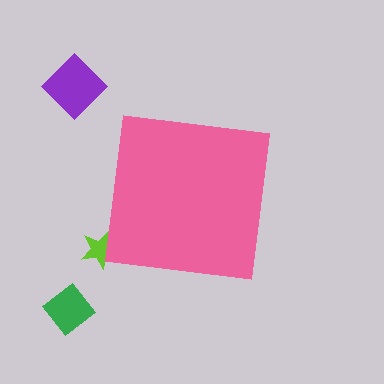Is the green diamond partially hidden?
No, the green diamond is fully visible.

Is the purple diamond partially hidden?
No, the purple diamond is fully visible.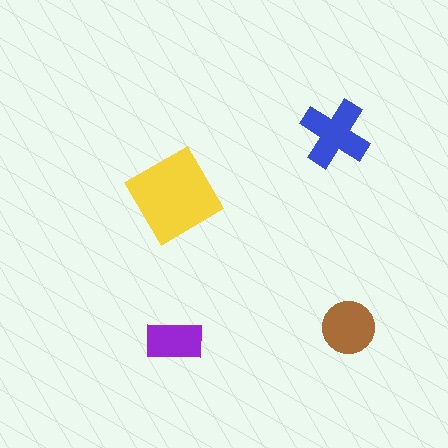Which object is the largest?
The yellow diamond.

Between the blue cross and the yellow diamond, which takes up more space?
The yellow diamond.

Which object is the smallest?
The purple rectangle.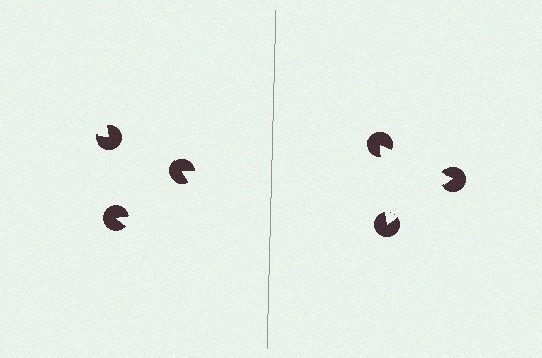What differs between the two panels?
The pac-man discs are positioned identically on both sides; only the wedge orientations differ. On the right they align to a triangle; on the left they are misaligned.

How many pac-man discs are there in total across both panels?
6 — 3 on each side.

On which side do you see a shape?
An illusory triangle appears on the right side. On the left side the wedge cuts are rotated, so no coherent shape forms.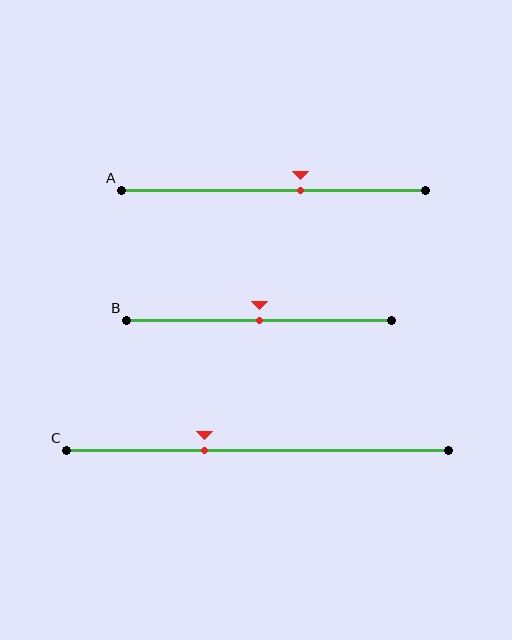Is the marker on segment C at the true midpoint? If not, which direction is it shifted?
No, the marker on segment C is shifted to the left by about 14% of the segment length.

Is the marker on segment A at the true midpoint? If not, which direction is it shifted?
No, the marker on segment A is shifted to the right by about 9% of the segment length.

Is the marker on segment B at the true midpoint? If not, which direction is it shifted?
Yes, the marker on segment B is at the true midpoint.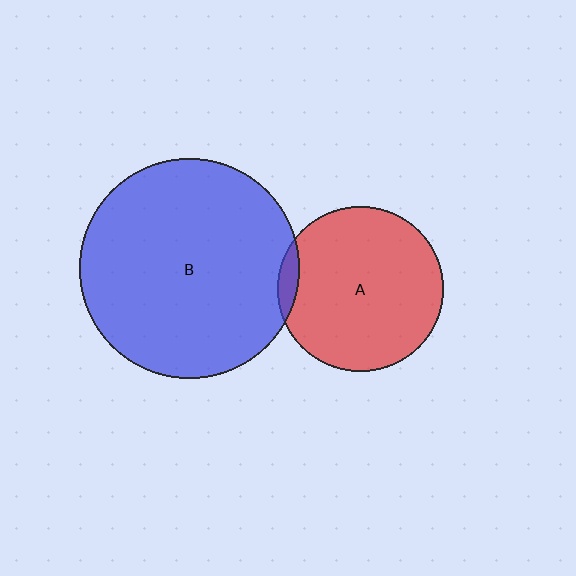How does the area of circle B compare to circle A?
Approximately 1.8 times.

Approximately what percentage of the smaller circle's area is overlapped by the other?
Approximately 5%.